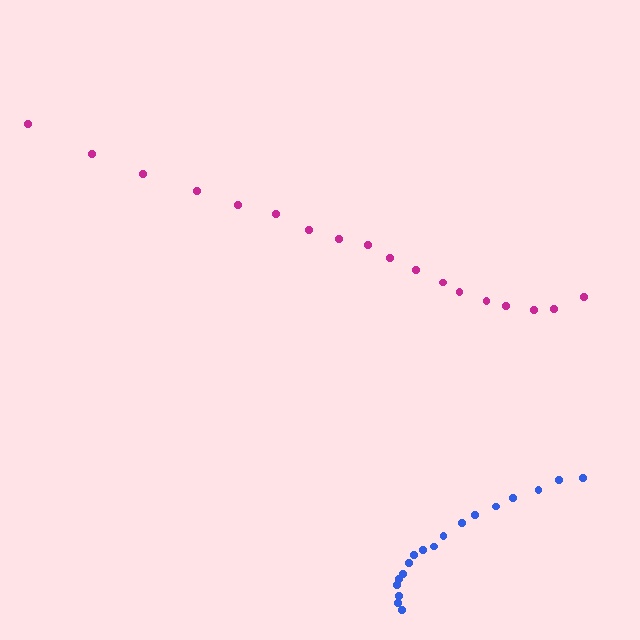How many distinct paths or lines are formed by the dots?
There are 2 distinct paths.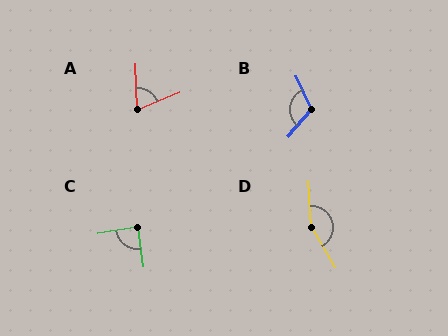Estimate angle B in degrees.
Approximately 115 degrees.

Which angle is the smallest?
A, at approximately 70 degrees.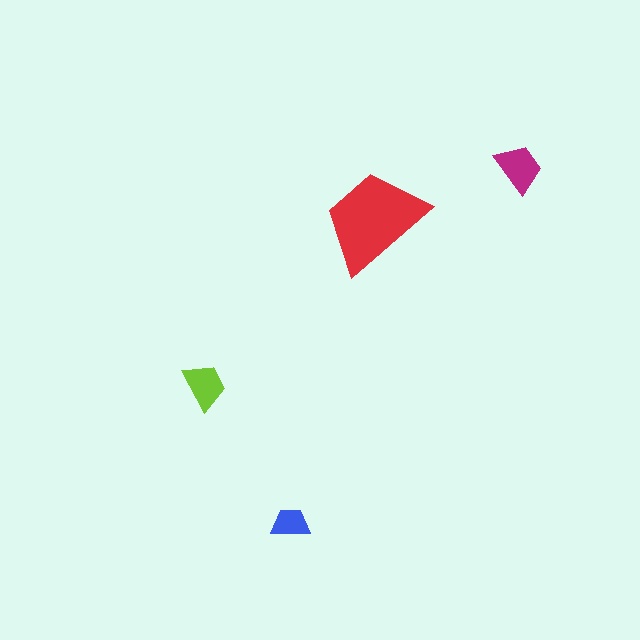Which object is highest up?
The magenta trapezoid is topmost.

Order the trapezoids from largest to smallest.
the red one, the magenta one, the lime one, the blue one.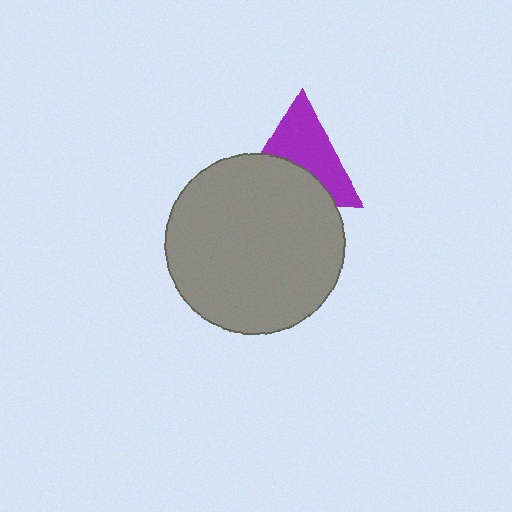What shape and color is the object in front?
The object in front is a gray circle.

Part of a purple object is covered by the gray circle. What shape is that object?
It is a triangle.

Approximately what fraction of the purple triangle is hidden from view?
Roughly 45% of the purple triangle is hidden behind the gray circle.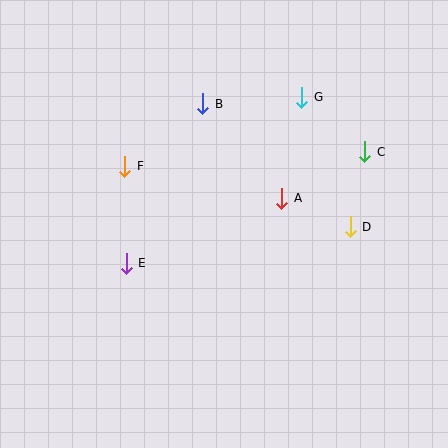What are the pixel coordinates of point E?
Point E is at (126, 263).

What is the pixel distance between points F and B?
The distance between F and B is 100 pixels.